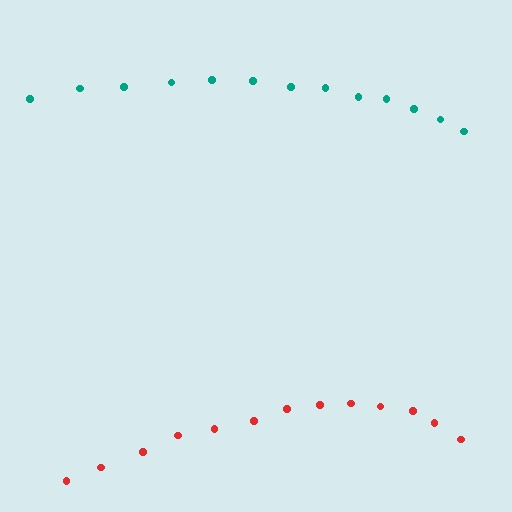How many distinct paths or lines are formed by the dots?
There are 2 distinct paths.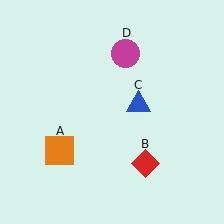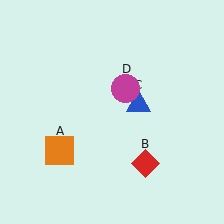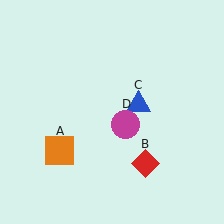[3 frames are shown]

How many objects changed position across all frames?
1 object changed position: magenta circle (object D).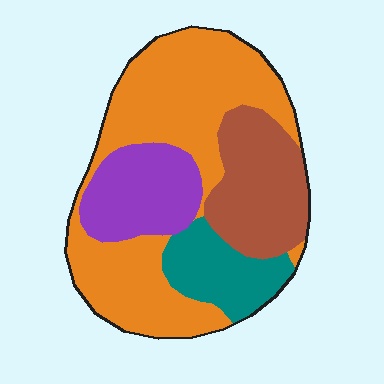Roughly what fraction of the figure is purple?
Purple takes up about one sixth (1/6) of the figure.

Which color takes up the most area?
Orange, at roughly 50%.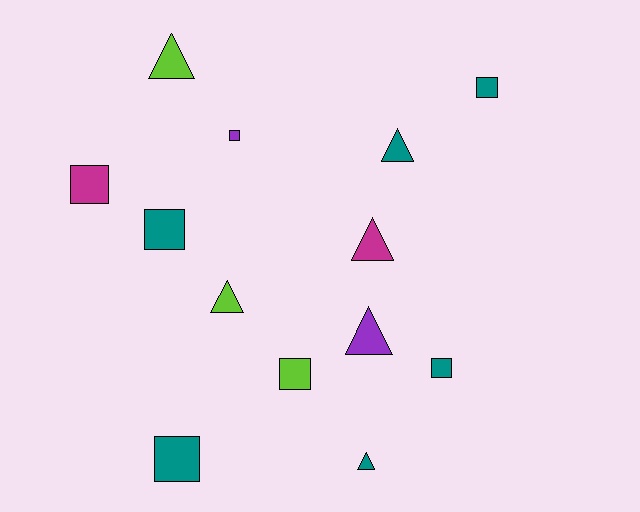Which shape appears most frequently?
Square, with 7 objects.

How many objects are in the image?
There are 13 objects.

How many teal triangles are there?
There are 2 teal triangles.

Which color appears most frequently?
Teal, with 6 objects.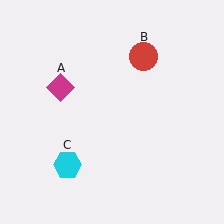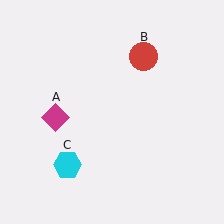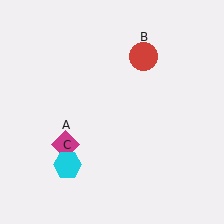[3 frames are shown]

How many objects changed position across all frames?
1 object changed position: magenta diamond (object A).